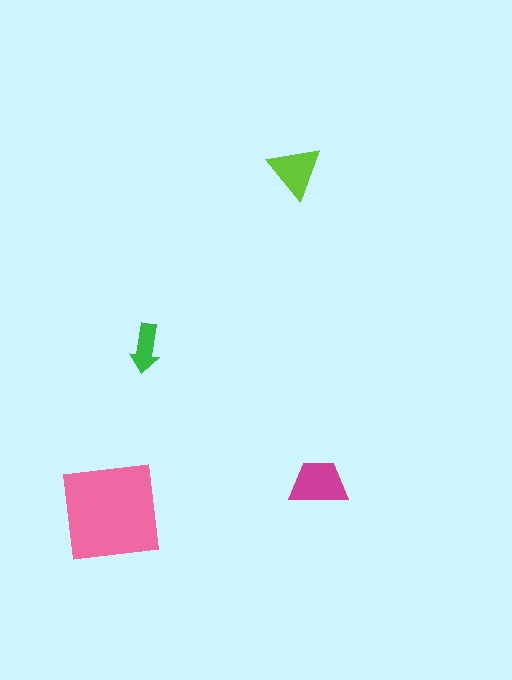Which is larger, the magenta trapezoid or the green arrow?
The magenta trapezoid.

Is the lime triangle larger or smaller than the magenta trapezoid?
Smaller.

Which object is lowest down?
The pink square is bottommost.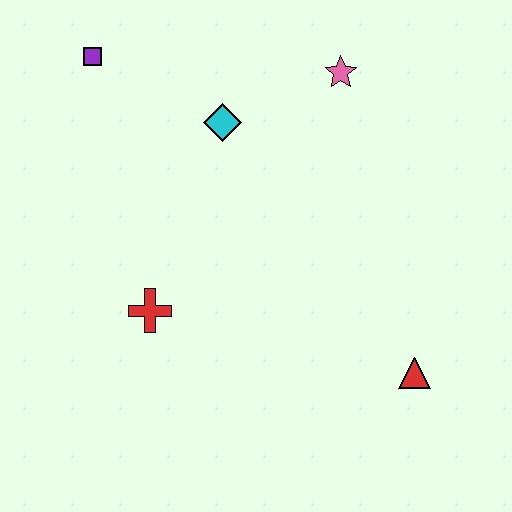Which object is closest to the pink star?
The cyan diamond is closest to the pink star.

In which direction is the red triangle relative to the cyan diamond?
The red triangle is below the cyan diamond.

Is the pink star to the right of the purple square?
Yes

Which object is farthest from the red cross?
The pink star is farthest from the red cross.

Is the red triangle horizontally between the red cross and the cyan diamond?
No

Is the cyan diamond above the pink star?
No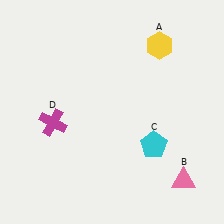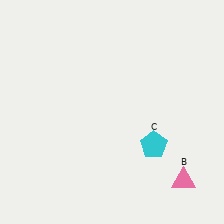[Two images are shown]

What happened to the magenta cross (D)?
The magenta cross (D) was removed in Image 2. It was in the bottom-left area of Image 1.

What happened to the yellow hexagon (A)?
The yellow hexagon (A) was removed in Image 2. It was in the top-right area of Image 1.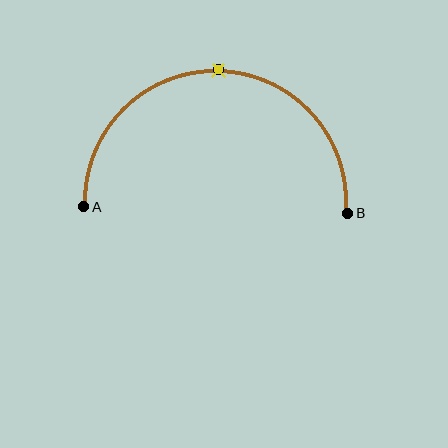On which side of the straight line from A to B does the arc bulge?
The arc bulges above the straight line connecting A and B.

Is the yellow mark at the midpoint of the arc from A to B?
Yes. The yellow mark lies on the arc at equal arc-length from both A and B — it is the arc midpoint.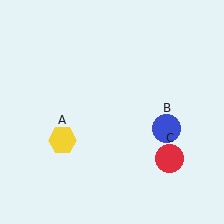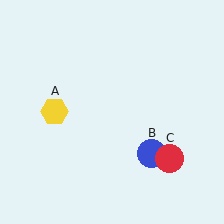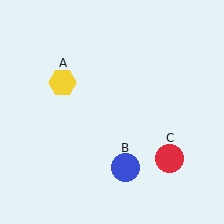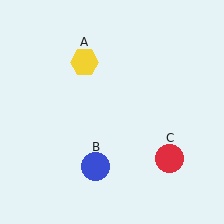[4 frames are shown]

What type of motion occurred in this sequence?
The yellow hexagon (object A), blue circle (object B) rotated clockwise around the center of the scene.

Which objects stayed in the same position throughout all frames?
Red circle (object C) remained stationary.